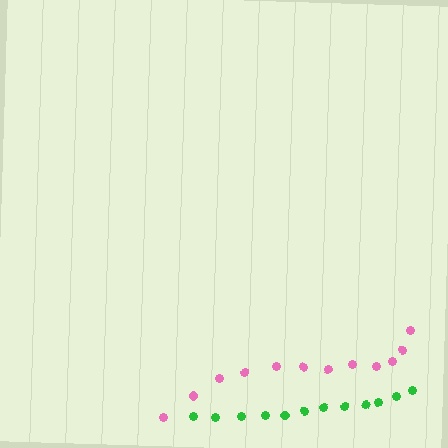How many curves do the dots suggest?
There are 2 distinct paths.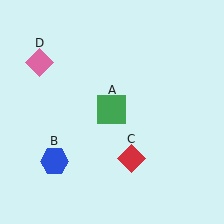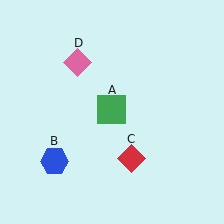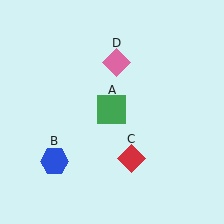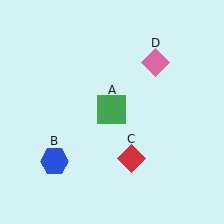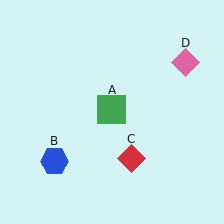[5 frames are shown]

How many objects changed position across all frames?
1 object changed position: pink diamond (object D).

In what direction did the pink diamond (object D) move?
The pink diamond (object D) moved right.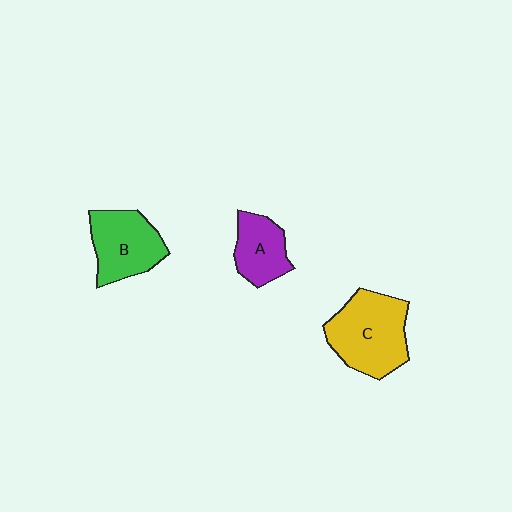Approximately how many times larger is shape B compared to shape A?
Approximately 1.4 times.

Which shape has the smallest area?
Shape A (purple).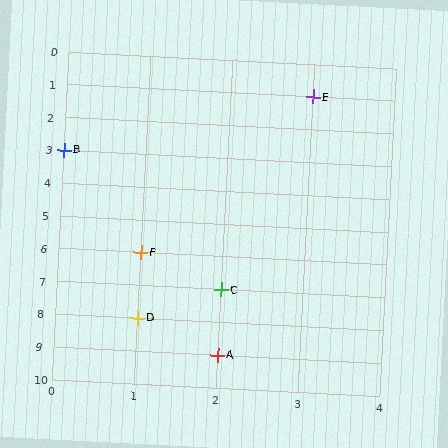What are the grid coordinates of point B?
Point B is at grid coordinates (0, 3).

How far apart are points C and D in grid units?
Points C and D are 1 column and 1 row apart (about 1.4 grid units diagonally).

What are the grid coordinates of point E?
Point E is at grid coordinates (3, 1).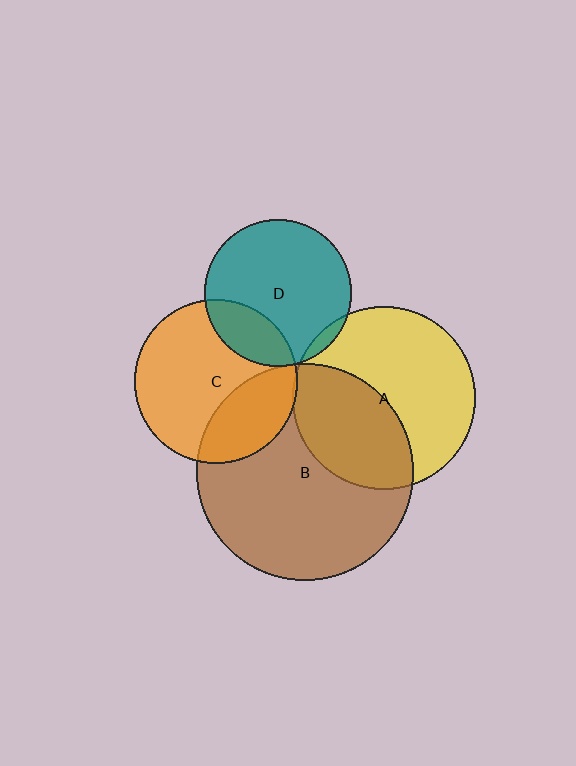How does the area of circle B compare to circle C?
Approximately 1.8 times.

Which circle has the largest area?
Circle B (brown).